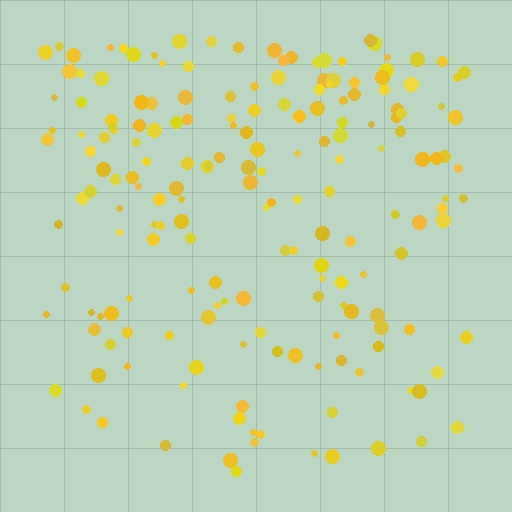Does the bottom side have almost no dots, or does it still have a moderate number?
Still a moderate number, just noticeably fewer than the top.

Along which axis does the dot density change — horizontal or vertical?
Vertical.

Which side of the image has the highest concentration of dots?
The top.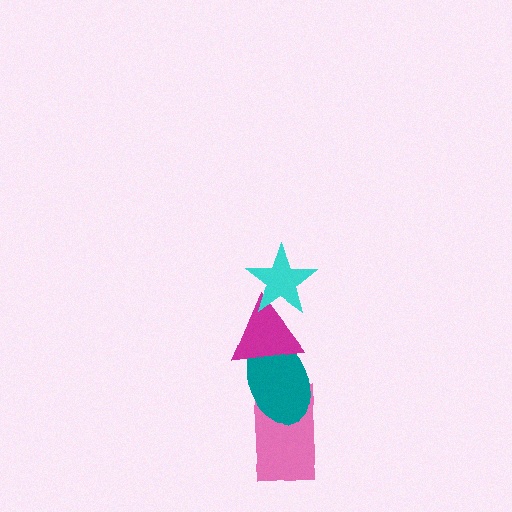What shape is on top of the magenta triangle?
The cyan star is on top of the magenta triangle.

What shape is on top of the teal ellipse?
The magenta triangle is on top of the teal ellipse.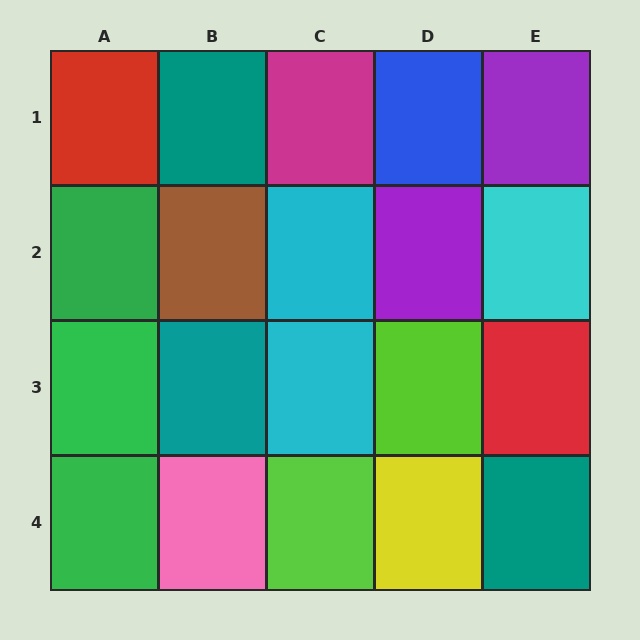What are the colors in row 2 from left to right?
Green, brown, cyan, purple, cyan.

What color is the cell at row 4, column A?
Green.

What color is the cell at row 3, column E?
Red.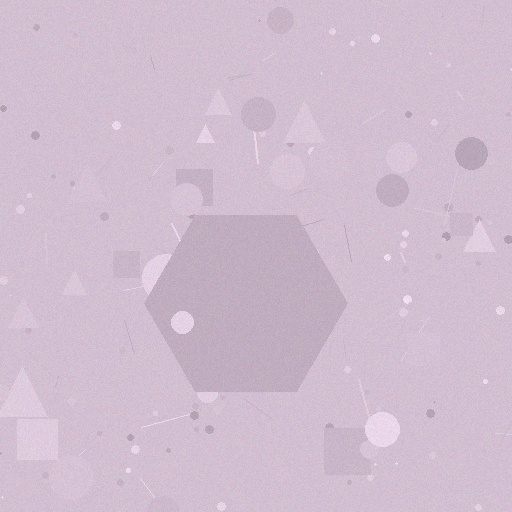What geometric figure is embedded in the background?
A hexagon is embedded in the background.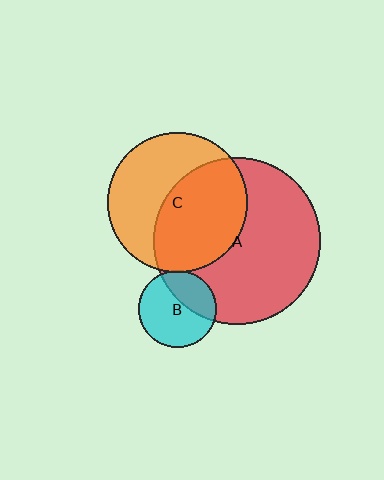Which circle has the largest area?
Circle A (red).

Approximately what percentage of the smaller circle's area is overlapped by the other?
Approximately 5%.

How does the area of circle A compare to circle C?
Approximately 1.4 times.